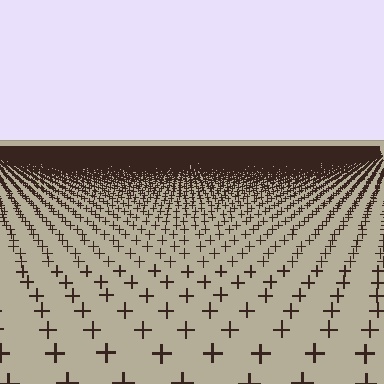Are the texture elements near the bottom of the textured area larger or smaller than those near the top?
Larger. Near the bottom, elements are closer to the viewer and appear at a bigger on-screen size.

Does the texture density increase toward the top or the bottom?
Density increases toward the top.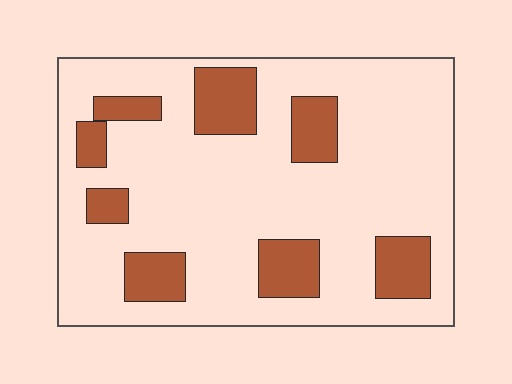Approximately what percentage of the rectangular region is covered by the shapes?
Approximately 20%.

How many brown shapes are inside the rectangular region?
8.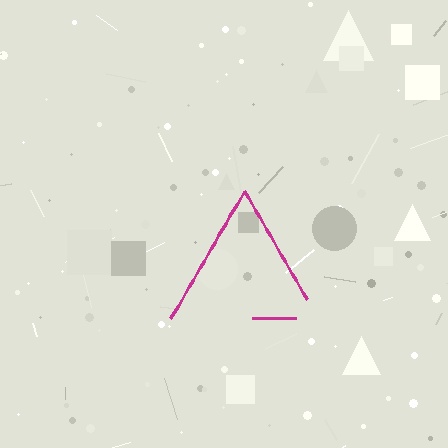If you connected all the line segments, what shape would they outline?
They would outline a triangle.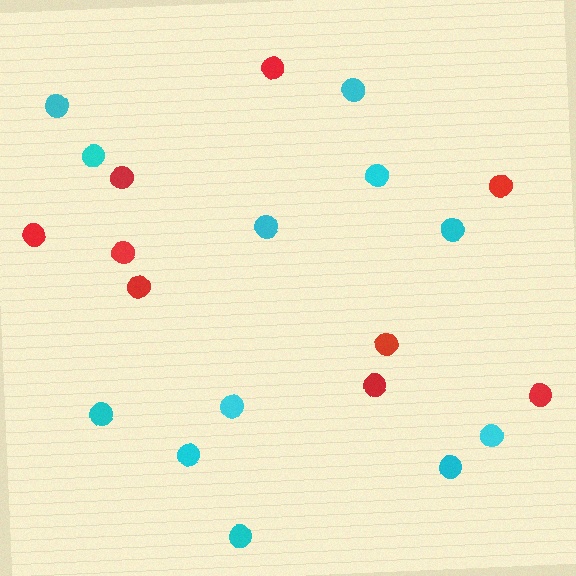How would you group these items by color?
There are 2 groups: one group of cyan circles (12) and one group of red circles (9).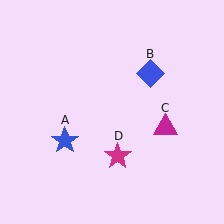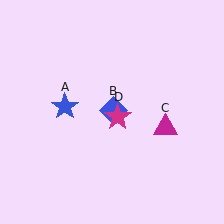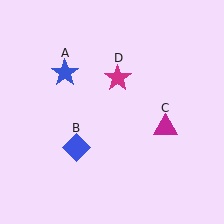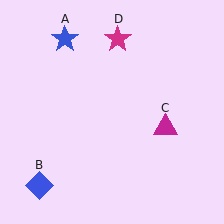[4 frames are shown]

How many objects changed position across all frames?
3 objects changed position: blue star (object A), blue diamond (object B), magenta star (object D).